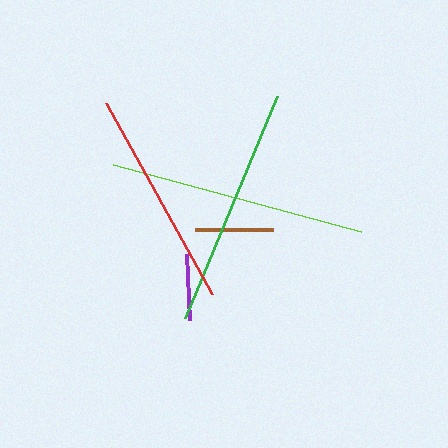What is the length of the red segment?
The red segment is approximately 218 pixels long.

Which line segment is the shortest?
The purple line is the shortest at approximately 66 pixels.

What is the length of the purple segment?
The purple segment is approximately 66 pixels long.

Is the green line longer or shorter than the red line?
The green line is longer than the red line.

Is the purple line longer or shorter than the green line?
The green line is longer than the purple line.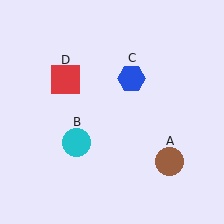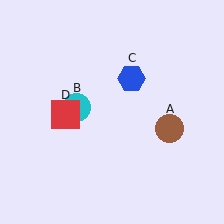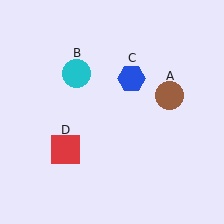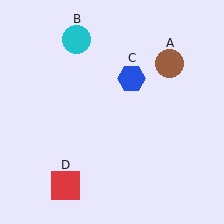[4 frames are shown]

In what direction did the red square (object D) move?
The red square (object D) moved down.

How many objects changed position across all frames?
3 objects changed position: brown circle (object A), cyan circle (object B), red square (object D).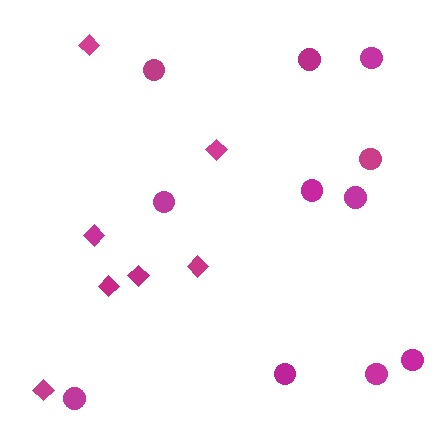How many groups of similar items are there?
There are 2 groups: one group of circles (11) and one group of diamonds (7).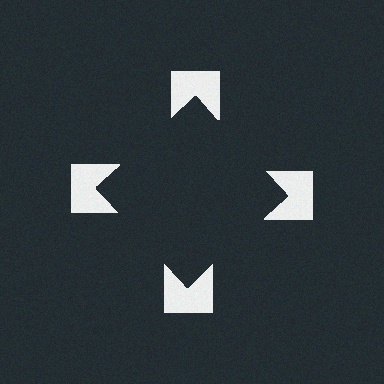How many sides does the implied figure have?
4 sides.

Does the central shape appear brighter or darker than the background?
It typically appears slightly darker than the background, even though no actual brightness change is drawn.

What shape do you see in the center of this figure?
An illusory square — its edges are inferred from the aligned wedge cuts in the notched squares, not physically drawn.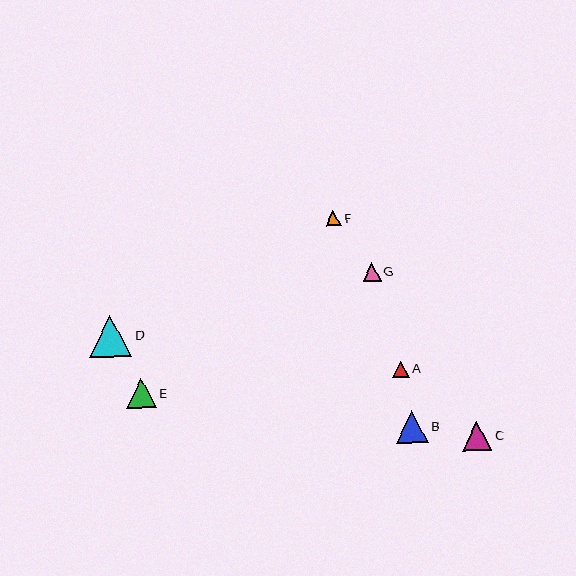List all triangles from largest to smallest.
From largest to smallest: D, B, E, C, G, A, F.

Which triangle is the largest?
Triangle D is the largest with a size of approximately 42 pixels.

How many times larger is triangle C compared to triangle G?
Triangle C is approximately 1.6 times the size of triangle G.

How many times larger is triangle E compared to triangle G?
Triangle E is approximately 1.6 times the size of triangle G.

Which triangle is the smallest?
Triangle F is the smallest with a size of approximately 15 pixels.